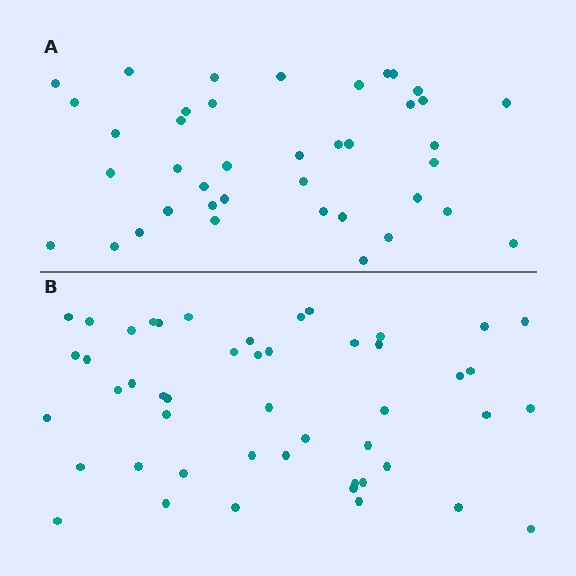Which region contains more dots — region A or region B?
Region B (the bottom region) has more dots.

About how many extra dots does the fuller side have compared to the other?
Region B has roughly 8 or so more dots than region A.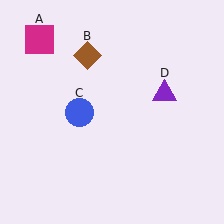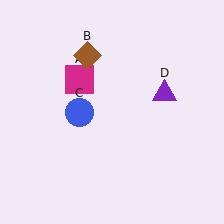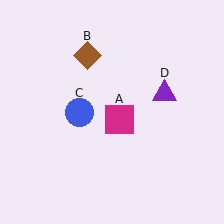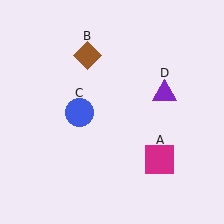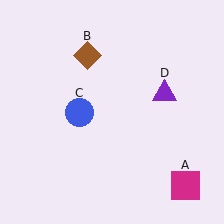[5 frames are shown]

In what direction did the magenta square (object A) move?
The magenta square (object A) moved down and to the right.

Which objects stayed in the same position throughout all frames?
Brown diamond (object B) and blue circle (object C) and purple triangle (object D) remained stationary.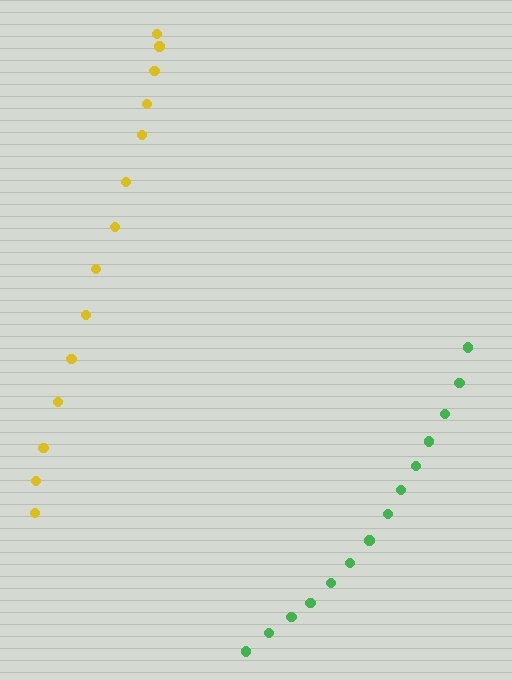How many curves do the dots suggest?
There are 2 distinct paths.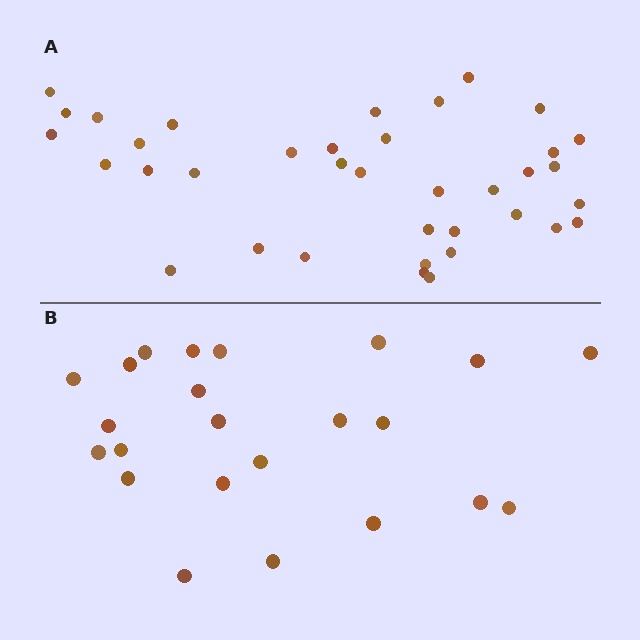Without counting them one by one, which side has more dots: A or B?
Region A (the top region) has more dots.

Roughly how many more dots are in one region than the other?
Region A has approximately 15 more dots than region B.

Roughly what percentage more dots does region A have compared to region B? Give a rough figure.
About 60% more.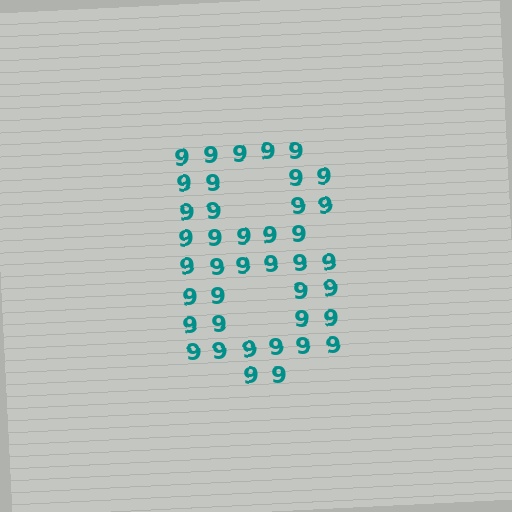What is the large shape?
The large shape is the digit 8.